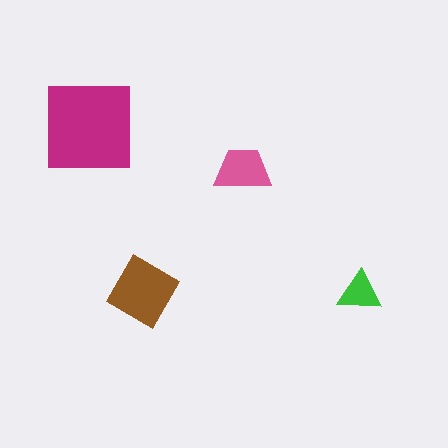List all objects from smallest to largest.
The green triangle, the pink trapezoid, the brown diamond, the magenta square.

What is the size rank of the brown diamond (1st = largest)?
2nd.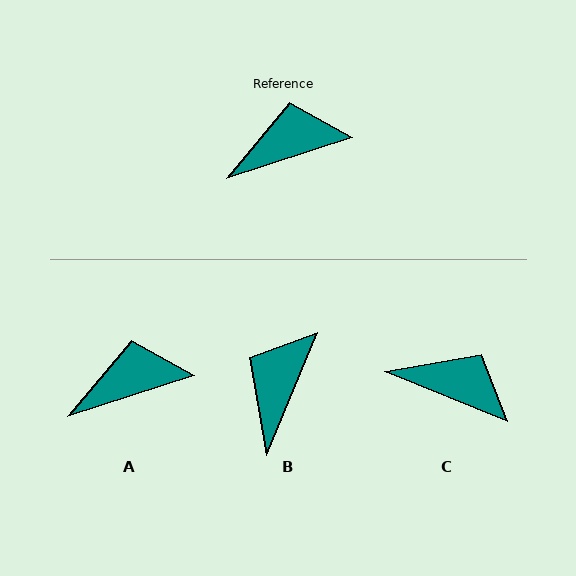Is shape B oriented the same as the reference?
No, it is off by about 49 degrees.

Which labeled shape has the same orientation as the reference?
A.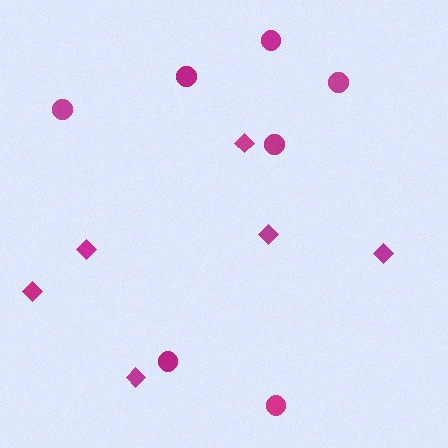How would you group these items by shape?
There are 2 groups: one group of circles (7) and one group of diamonds (6).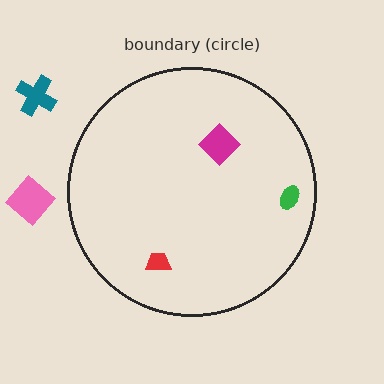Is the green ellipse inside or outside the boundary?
Inside.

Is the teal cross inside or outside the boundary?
Outside.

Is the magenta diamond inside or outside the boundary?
Inside.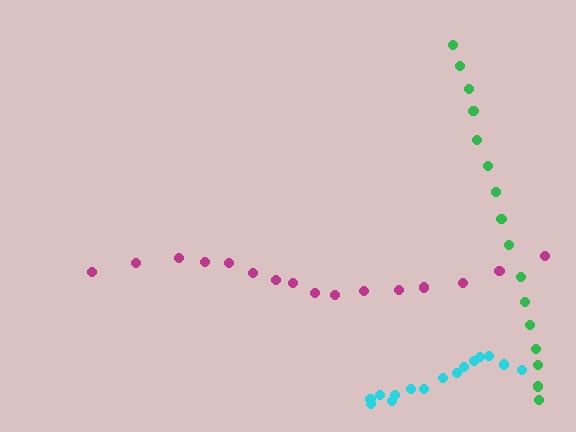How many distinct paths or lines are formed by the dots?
There are 3 distinct paths.